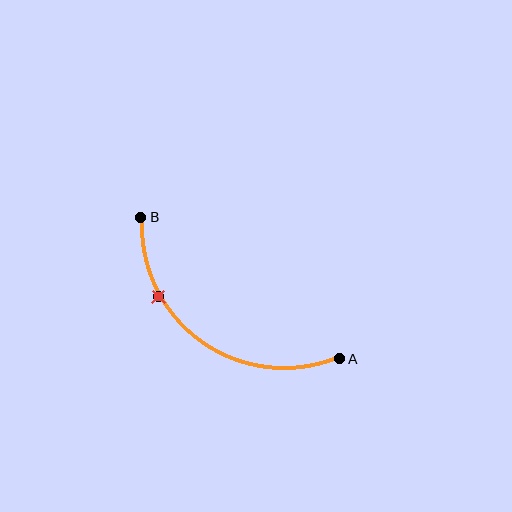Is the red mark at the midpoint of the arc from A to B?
No. The red mark lies on the arc but is closer to endpoint B. The arc midpoint would be at the point on the curve equidistant along the arc from both A and B.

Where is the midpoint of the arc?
The arc midpoint is the point on the curve farthest from the straight line joining A and B. It sits below and to the left of that line.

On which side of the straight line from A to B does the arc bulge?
The arc bulges below and to the left of the straight line connecting A and B.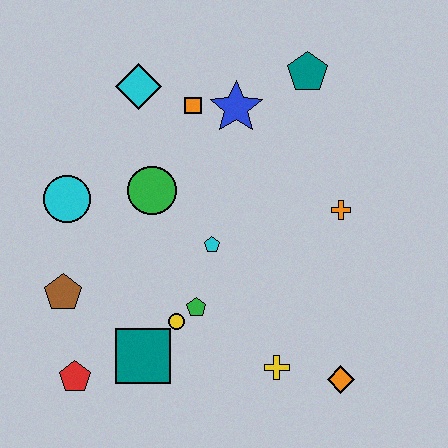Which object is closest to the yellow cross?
The orange diamond is closest to the yellow cross.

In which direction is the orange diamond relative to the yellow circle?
The orange diamond is to the right of the yellow circle.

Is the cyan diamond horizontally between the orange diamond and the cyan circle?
Yes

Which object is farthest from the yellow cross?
The cyan diamond is farthest from the yellow cross.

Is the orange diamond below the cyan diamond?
Yes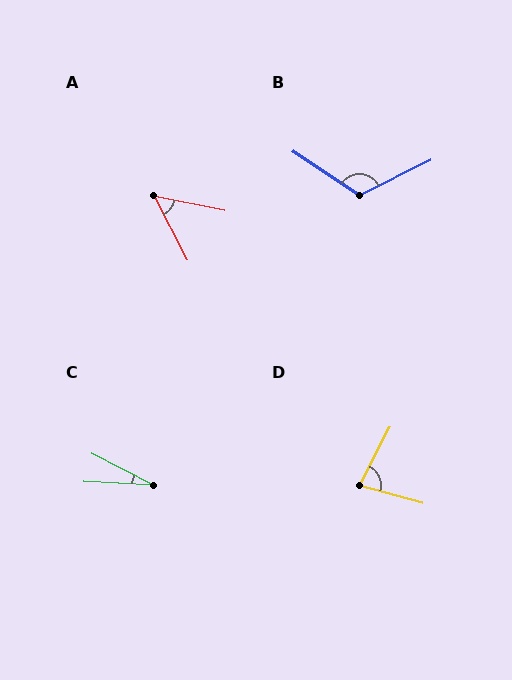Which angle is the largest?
B, at approximately 120 degrees.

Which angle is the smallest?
C, at approximately 24 degrees.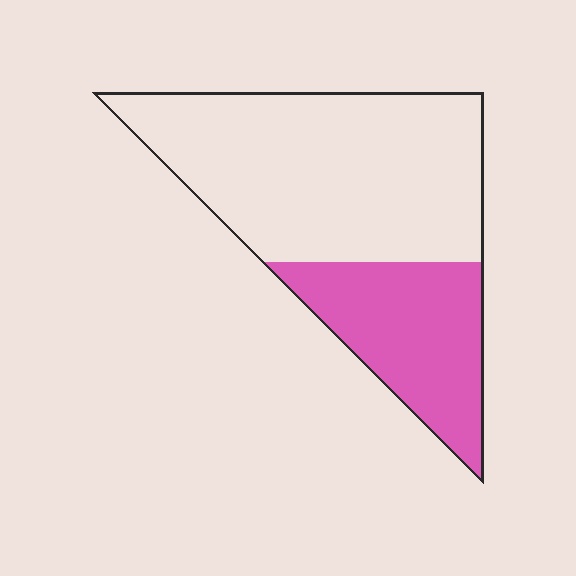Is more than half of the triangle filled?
No.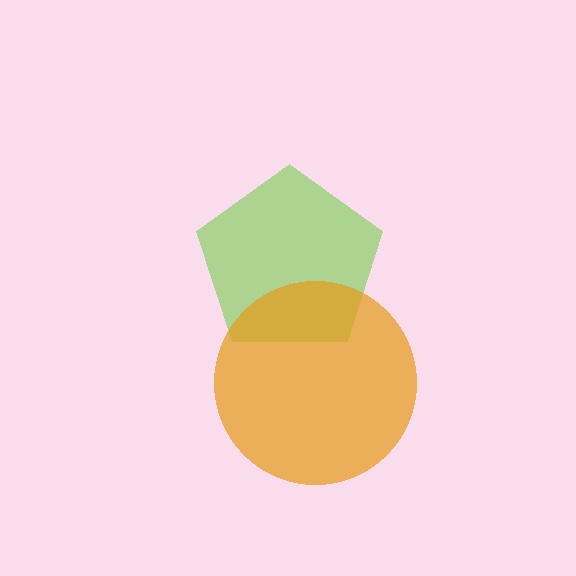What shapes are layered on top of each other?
The layered shapes are: a lime pentagon, an orange circle.